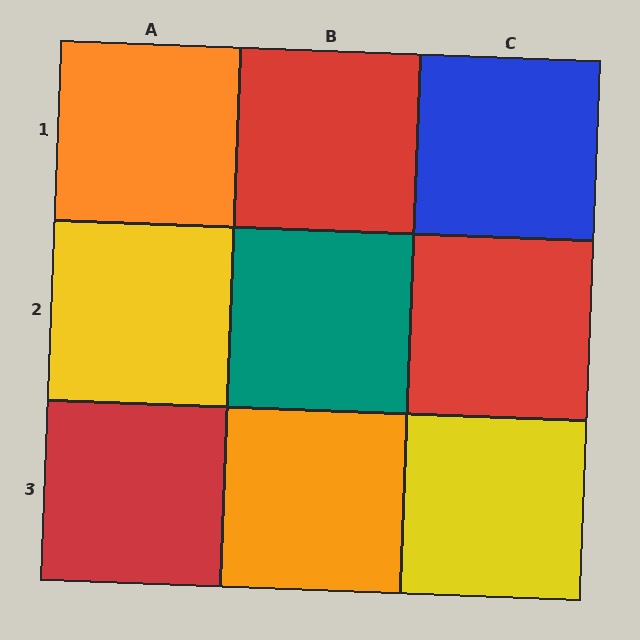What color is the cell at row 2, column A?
Yellow.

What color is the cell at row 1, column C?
Blue.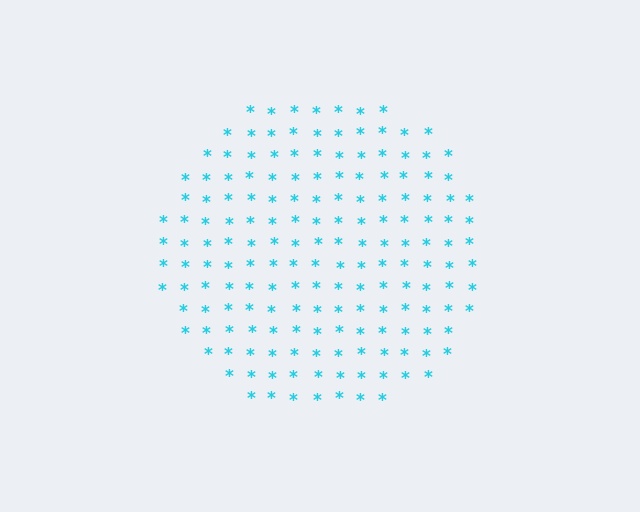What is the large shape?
The large shape is a circle.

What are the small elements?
The small elements are asterisks.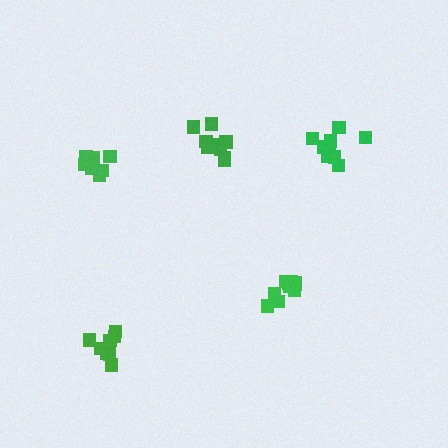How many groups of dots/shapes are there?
There are 5 groups.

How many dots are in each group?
Group 1: 9 dots, Group 2: 11 dots, Group 3: 10 dots, Group 4: 9 dots, Group 5: 8 dots (47 total).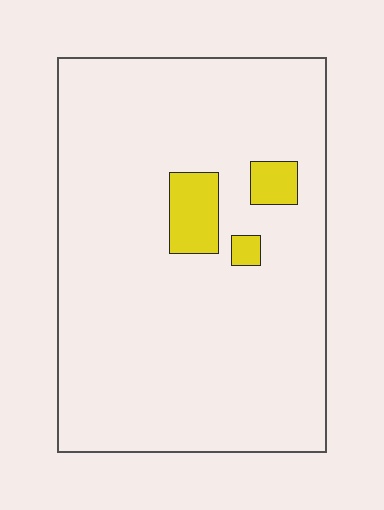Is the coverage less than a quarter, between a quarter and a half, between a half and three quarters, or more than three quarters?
Less than a quarter.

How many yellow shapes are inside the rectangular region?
3.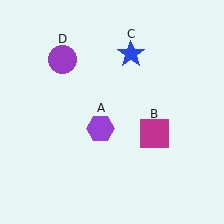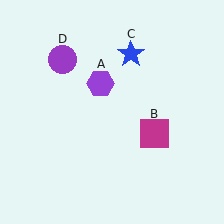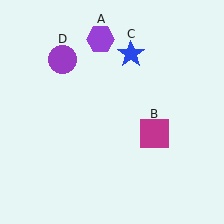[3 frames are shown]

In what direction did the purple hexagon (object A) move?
The purple hexagon (object A) moved up.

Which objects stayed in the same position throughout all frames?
Magenta square (object B) and blue star (object C) and purple circle (object D) remained stationary.